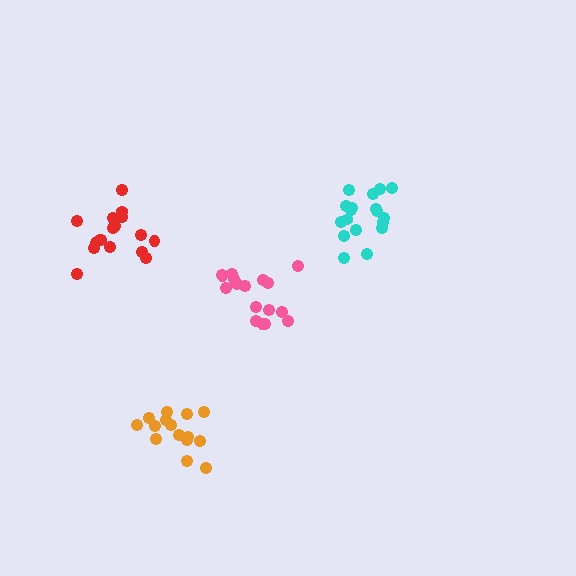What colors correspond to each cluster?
The clusters are colored: cyan, red, pink, orange.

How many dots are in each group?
Group 1: 18 dots, Group 2: 17 dots, Group 3: 17 dots, Group 4: 15 dots (67 total).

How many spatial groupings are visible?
There are 4 spatial groupings.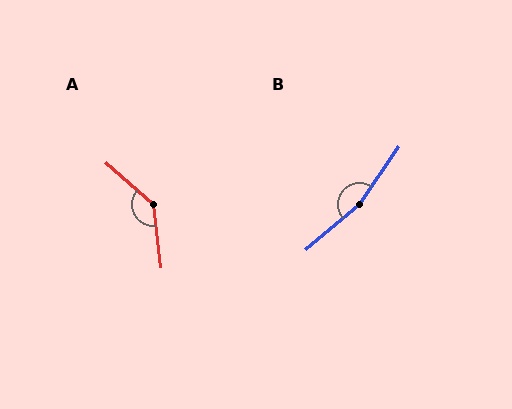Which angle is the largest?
B, at approximately 164 degrees.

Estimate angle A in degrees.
Approximately 138 degrees.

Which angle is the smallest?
A, at approximately 138 degrees.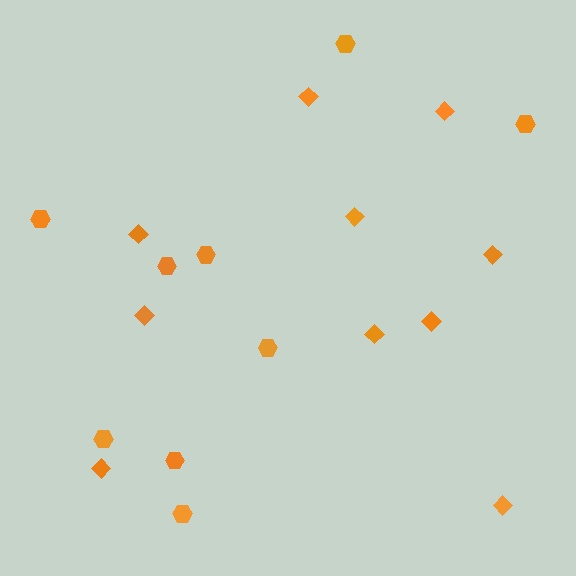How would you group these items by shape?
There are 2 groups: one group of diamonds (10) and one group of hexagons (9).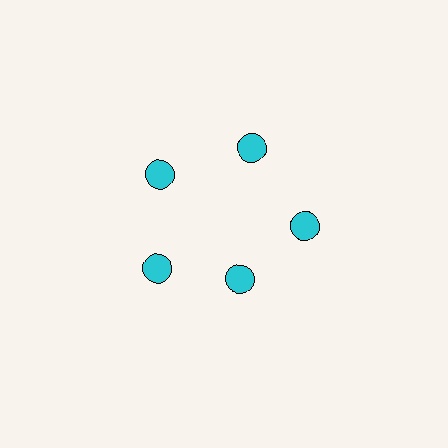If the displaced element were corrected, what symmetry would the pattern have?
It would have 5-fold rotational symmetry — the pattern would map onto itself every 72 degrees.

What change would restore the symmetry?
The symmetry would be restored by moving it outward, back onto the ring so that all 5 circles sit at equal angles and equal distance from the center.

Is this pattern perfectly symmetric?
No. The 5 cyan circles are arranged in a ring, but one element near the 5 o'clock position is pulled inward toward the center, breaking the 5-fold rotational symmetry.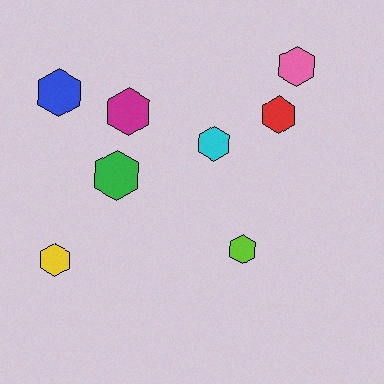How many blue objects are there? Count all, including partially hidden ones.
There is 1 blue object.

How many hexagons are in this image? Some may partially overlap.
There are 8 hexagons.